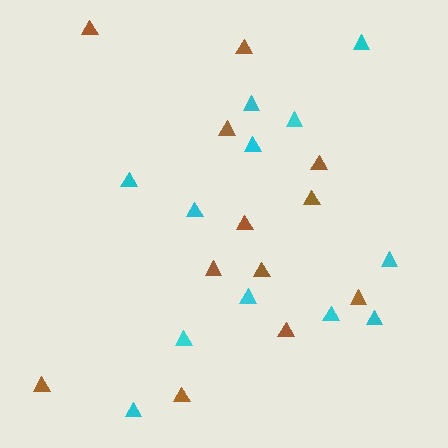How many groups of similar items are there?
There are 2 groups: one group of brown triangles (12) and one group of cyan triangles (12).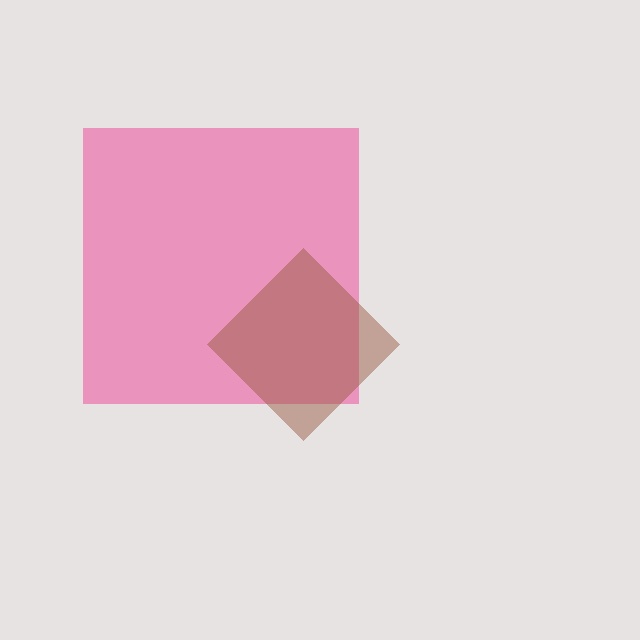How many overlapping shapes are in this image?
There are 2 overlapping shapes in the image.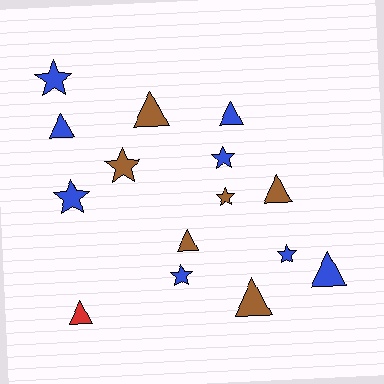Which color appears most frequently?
Blue, with 8 objects.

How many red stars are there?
There are no red stars.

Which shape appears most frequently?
Triangle, with 8 objects.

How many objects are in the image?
There are 15 objects.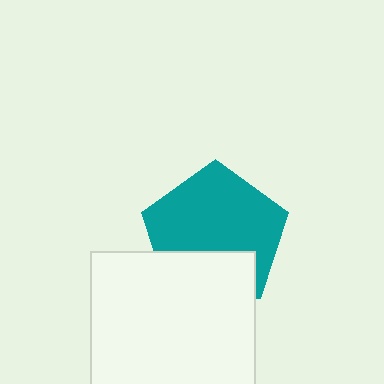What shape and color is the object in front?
The object in front is a white square.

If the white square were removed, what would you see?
You would see the complete teal pentagon.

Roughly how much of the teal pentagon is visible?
Most of it is visible (roughly 69%).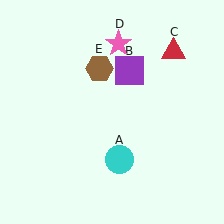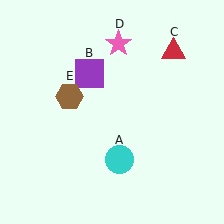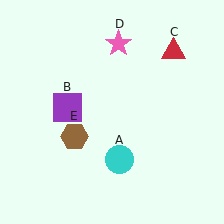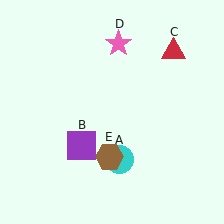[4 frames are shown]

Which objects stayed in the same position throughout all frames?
Cyan circle (object A) and red triangle (object C) and pink star (object D) remained stationary.